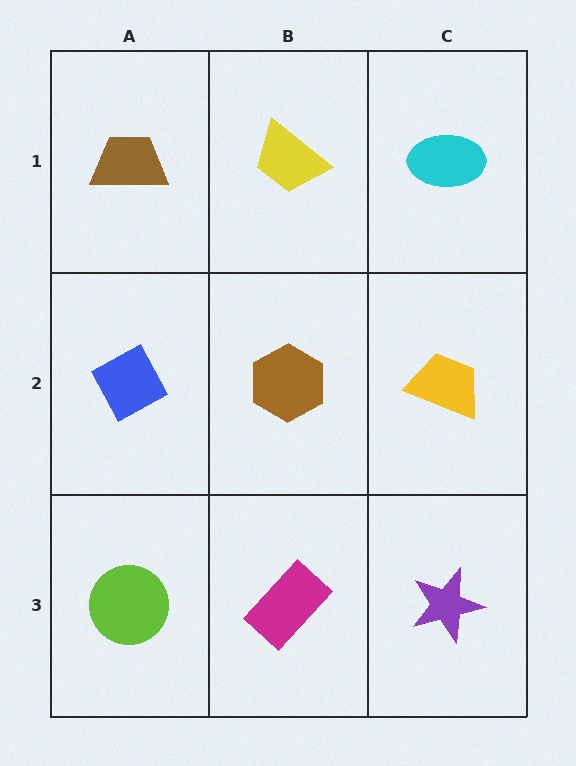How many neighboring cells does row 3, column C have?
2.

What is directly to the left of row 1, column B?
A brown trapezoid.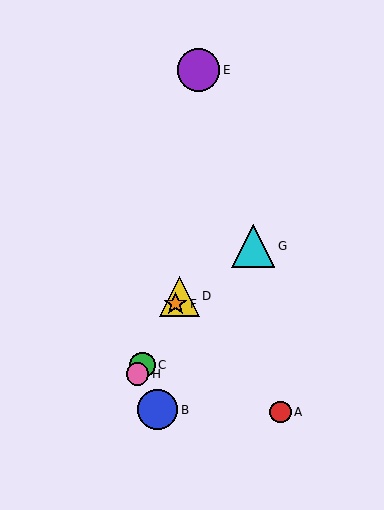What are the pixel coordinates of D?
Object D is at (179, 296).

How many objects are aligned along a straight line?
4 objects (C, D, F, H) are aligned along a straight line.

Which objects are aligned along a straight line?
Objects C, D, F, H are aligned along a straight line.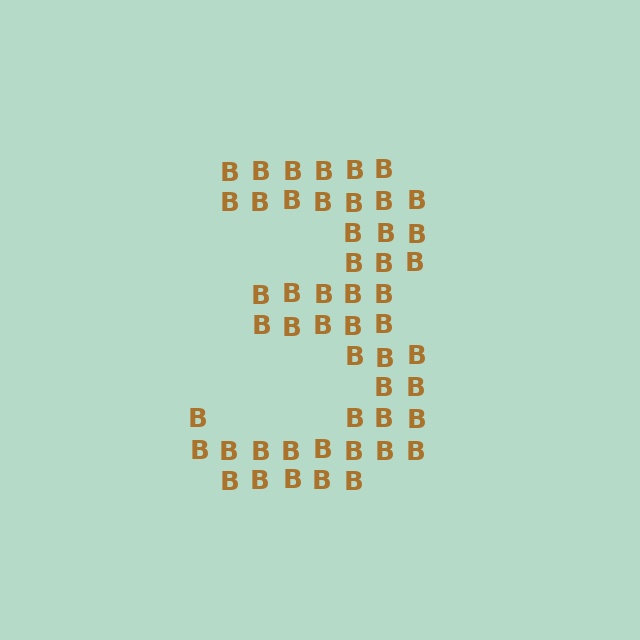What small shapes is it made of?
It is made of small letter B's.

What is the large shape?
The large shape is the digit 3.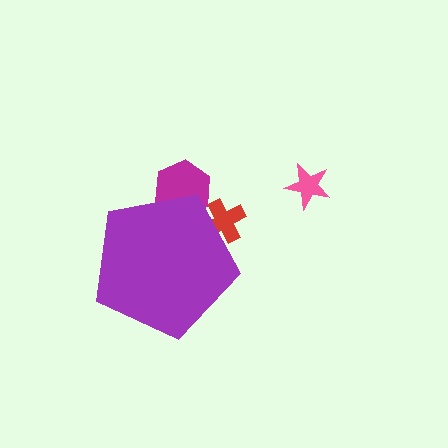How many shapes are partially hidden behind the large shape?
2 shapes are partially hidden.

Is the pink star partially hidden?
No, the pink star is fully visible.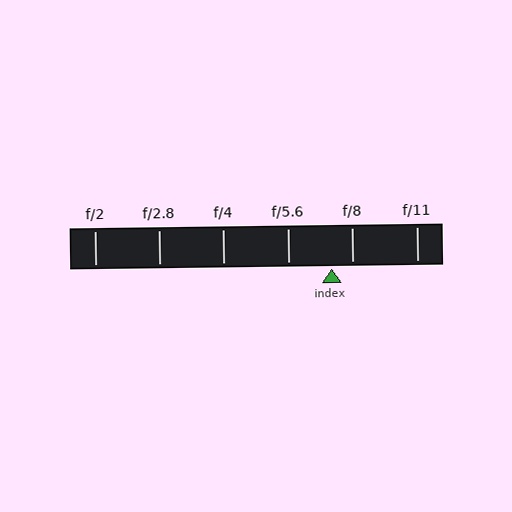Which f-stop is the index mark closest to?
The index mark is closest to f/8.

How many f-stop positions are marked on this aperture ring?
There are 6 f-stop positions marked.